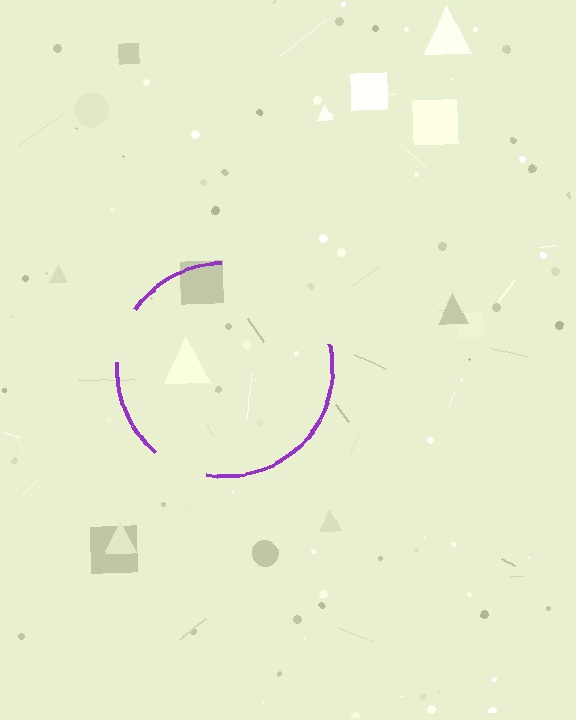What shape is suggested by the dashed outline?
The dashed outline suggests a circle.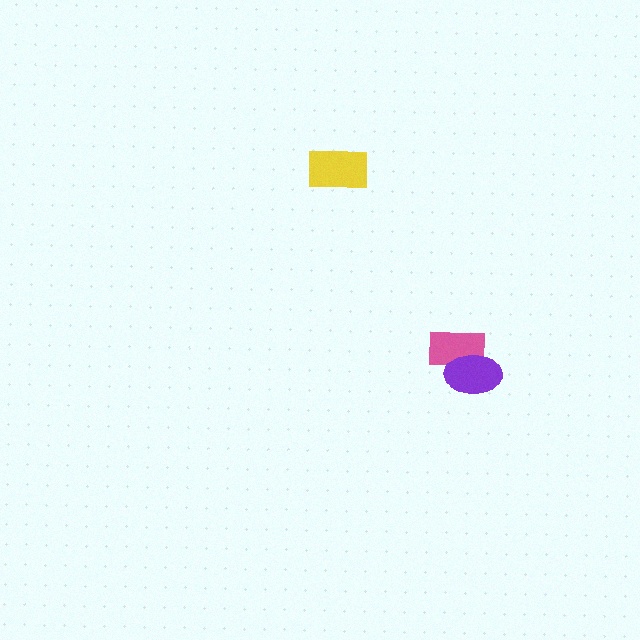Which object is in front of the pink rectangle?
The purple ellipse is in front of the pink rectangle.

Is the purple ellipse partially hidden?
No, no other shape covers it.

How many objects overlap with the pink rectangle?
1 object overlaps with the pink rectangle.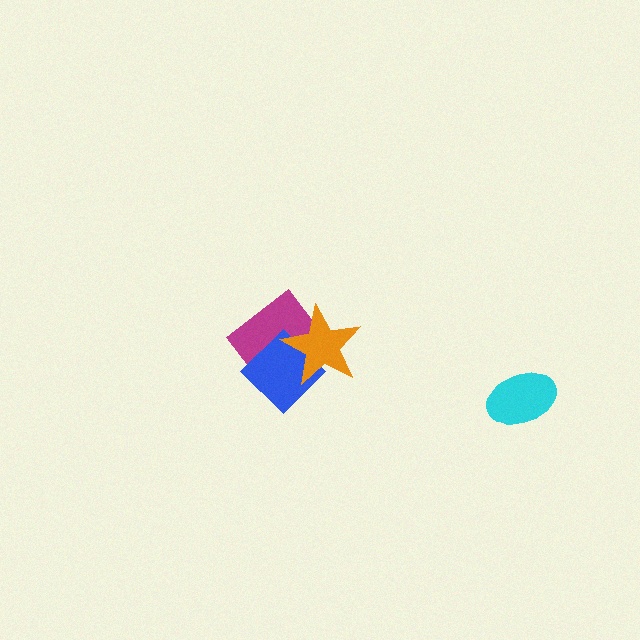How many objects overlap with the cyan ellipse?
0 objects overlap with the cyan ellipse.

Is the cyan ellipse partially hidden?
No, no other shape covers it.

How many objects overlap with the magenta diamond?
2 objects overlap with the magenta diamond.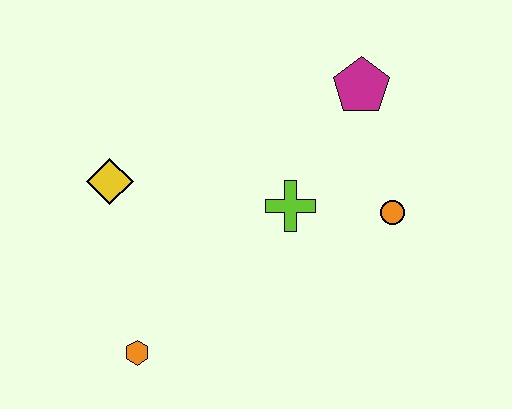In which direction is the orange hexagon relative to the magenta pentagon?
The orange hexagon is below the magenta pentagon.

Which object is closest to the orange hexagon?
The yellow diamond is closest to the orange hexagon.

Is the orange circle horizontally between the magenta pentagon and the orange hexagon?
No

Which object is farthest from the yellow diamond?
The orange circle is farthest from the yellow diamond.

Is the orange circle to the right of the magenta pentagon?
Yes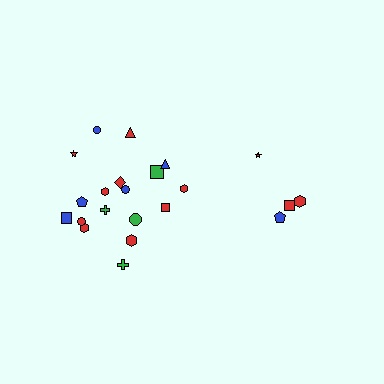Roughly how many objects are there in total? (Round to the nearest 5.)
Roughly 20 objects in total.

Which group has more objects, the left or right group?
The left group.